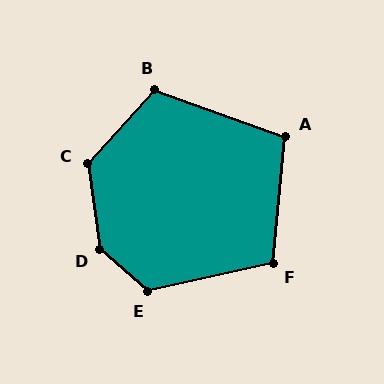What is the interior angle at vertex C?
Approximately 129 degrees (obtuse).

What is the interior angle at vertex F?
Approximately 108 degrees (obtuse).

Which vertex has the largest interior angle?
D, at approximately 139 degrees.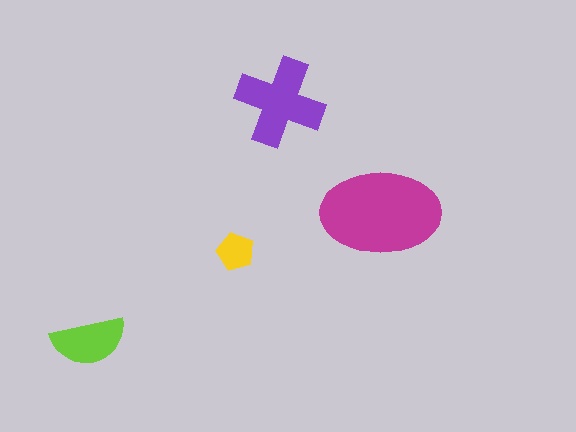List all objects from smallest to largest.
The yellow pentagon, the lime semicircle, the purple cross, the magenta ellipse.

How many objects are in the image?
There are 4 objects in the image.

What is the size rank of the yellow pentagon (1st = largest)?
4th.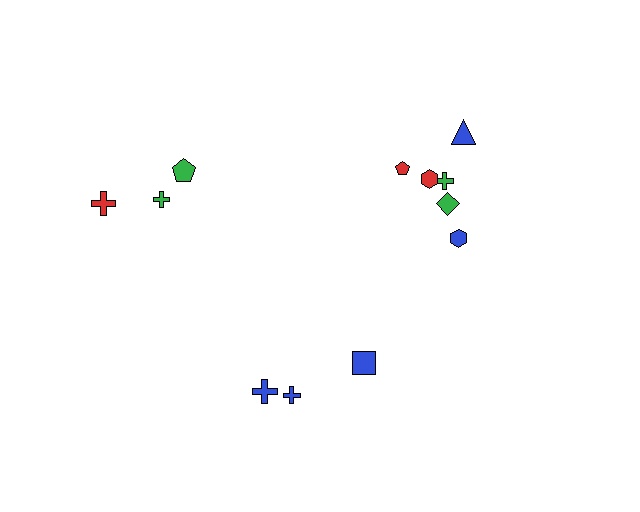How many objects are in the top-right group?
There are 6 objects.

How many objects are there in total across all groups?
There are 12 objects.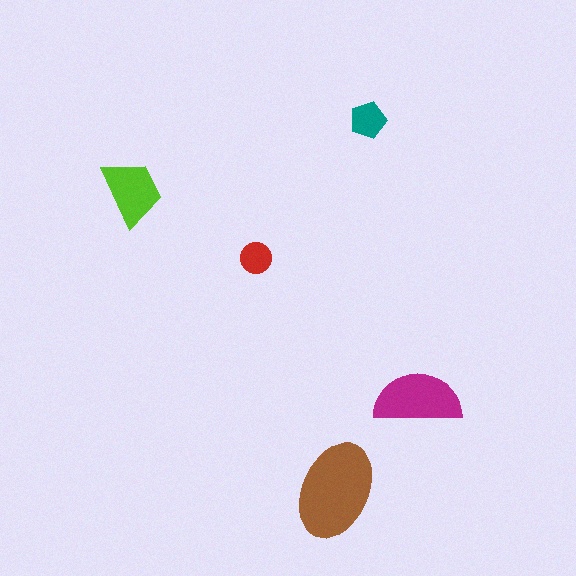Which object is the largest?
The brown ellipse.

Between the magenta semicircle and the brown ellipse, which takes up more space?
The brown ellipse.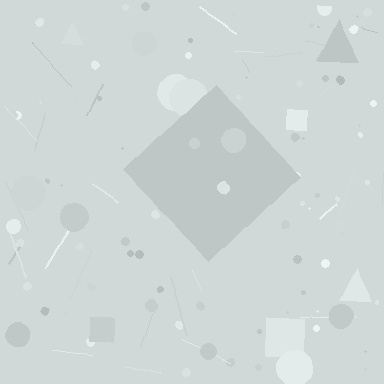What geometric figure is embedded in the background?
A diamond is embedded in the background.